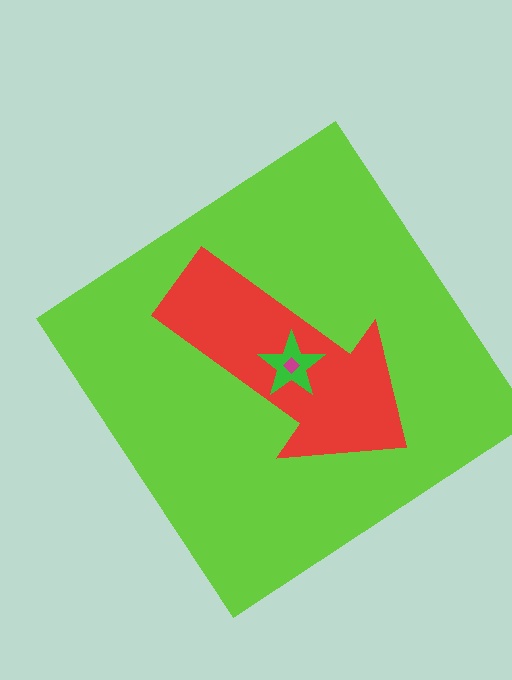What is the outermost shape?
The lime diamond.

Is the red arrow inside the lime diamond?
Yes.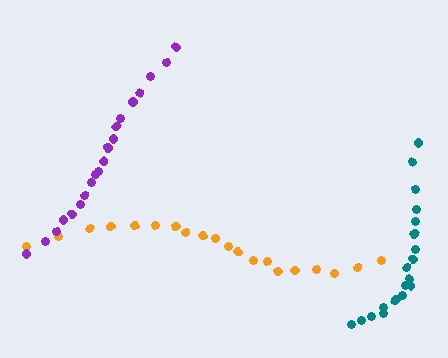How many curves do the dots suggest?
There are 3 distinct paths.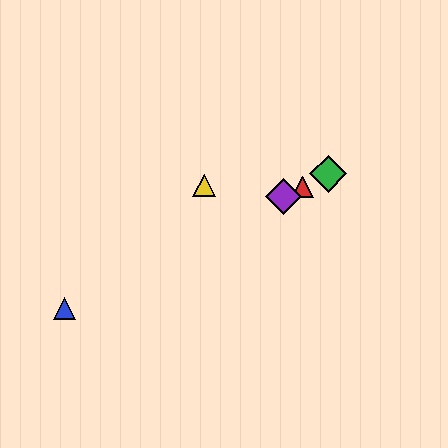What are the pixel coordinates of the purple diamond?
The purple diamond is at (284, 197).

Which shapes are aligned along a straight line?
The red triangle, the blue triangle, the green diamond, the purple diamond are aligned along a straight line.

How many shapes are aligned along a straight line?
4 shapes (the red triangle, the blue triangle, the green diamond, the purple diamond) are aligned along a straight line.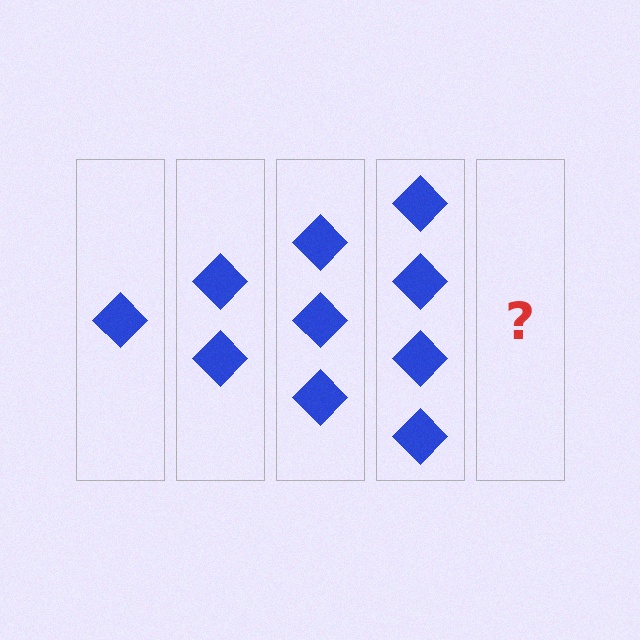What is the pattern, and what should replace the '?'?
The pattern is that each step adds one more diamond. The '?' should be 5 diamonds.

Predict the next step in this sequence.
The next step is 5 diamonds.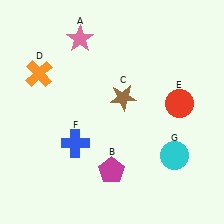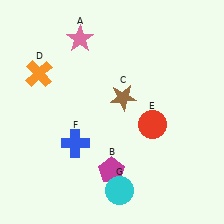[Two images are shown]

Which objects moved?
The objects that moved are: the red circle (E), the cyan circle (G).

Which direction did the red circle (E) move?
The red circle (E) moved left.